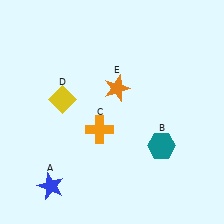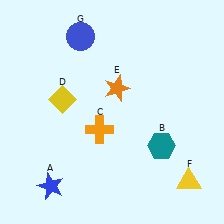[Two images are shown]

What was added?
A yellow triangle (F), a blue circle (G) were added in Image 2.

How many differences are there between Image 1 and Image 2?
There are 2 differences between the two images.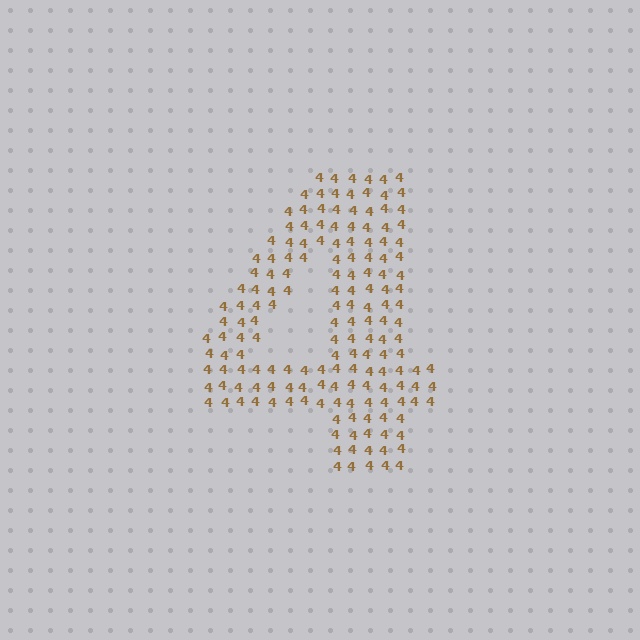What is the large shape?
The large shape is the digit 4.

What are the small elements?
The small elements are digit 4's.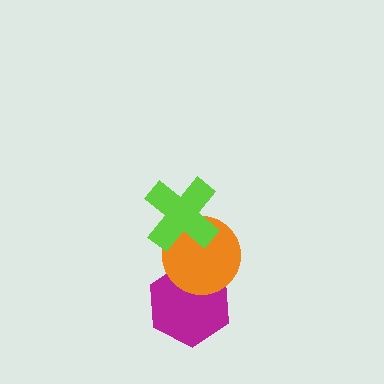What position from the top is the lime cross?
The lime cross is 1st from the top.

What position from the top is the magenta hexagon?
The magenta hexagon is 3rd from the top.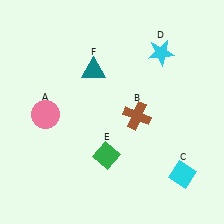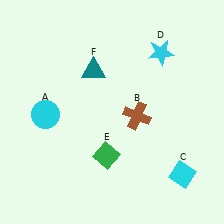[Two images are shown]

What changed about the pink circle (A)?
In Image 1, A is pink. In Image 2, it changed to cyan.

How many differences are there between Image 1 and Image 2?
There is 1 difference between the two images.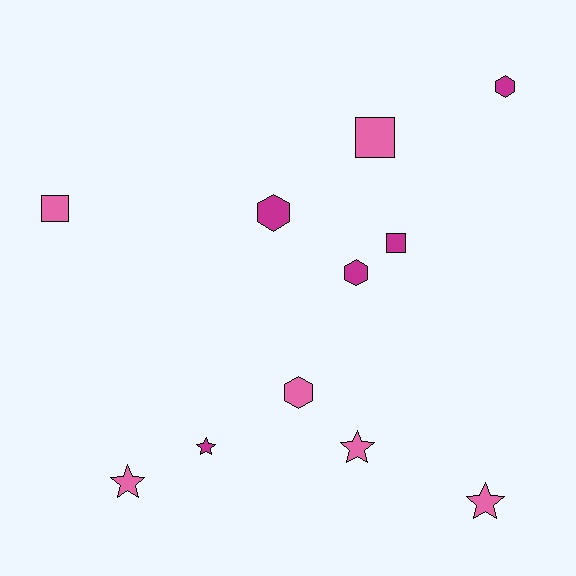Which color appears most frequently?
Pink, with 6 objects.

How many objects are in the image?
There are 11 objects.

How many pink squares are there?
There are 2 pink squares.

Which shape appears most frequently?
Hexagon, with 4 objects.